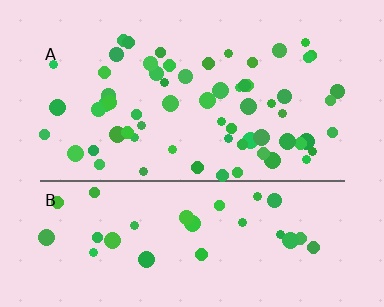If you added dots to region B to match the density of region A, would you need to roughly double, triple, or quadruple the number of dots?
Approximately double.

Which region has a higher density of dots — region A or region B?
A (the top).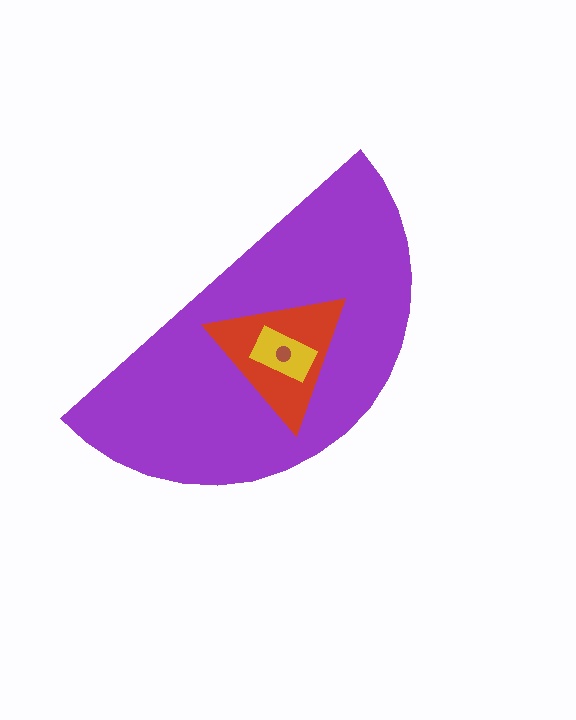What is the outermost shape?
The purple semicircle.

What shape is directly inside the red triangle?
The yellow rectangle.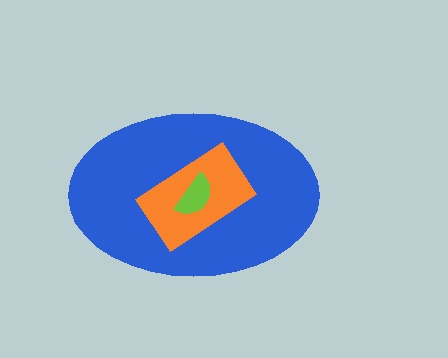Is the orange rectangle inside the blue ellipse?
Yes.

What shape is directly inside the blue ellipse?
The orange rectangle.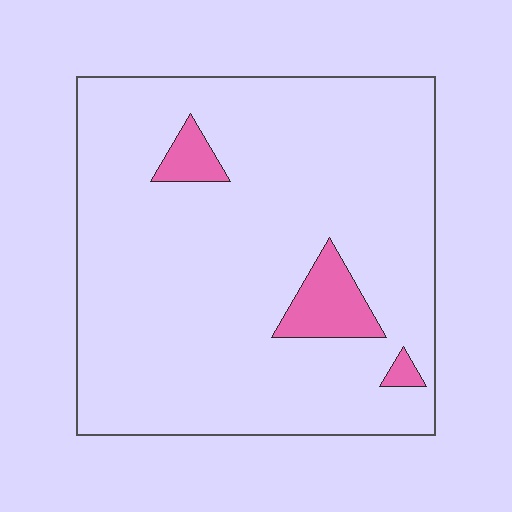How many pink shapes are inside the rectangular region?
3.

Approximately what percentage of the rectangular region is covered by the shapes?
Approximately 10%.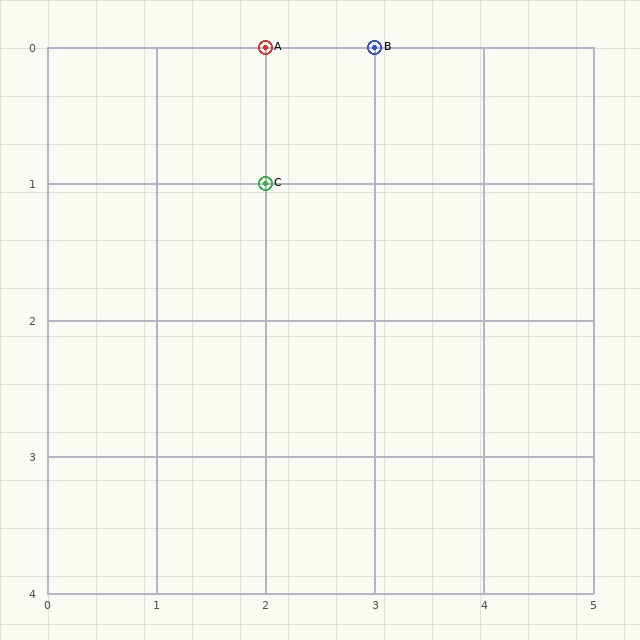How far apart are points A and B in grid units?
Points A and B are 1 column apart.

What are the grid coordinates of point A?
Point A is at grid coordinates (2, 0).